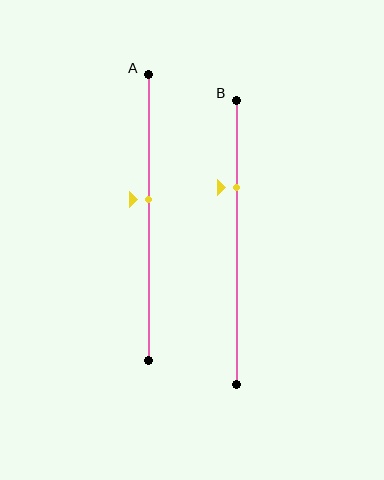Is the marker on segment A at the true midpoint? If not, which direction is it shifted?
No, the marker on segment A is shifted upward by about 6% of the segment length.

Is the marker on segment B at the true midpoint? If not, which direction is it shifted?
No, the marker on segment B is shifted upward by about 19% of the segment length.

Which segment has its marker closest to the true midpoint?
Segment A has its marker closest to the true midpoint.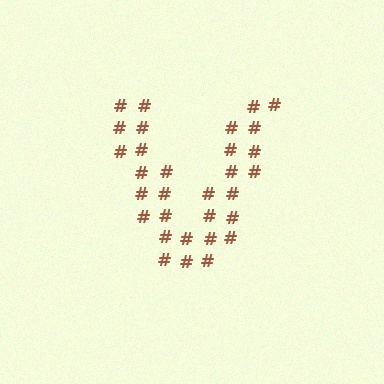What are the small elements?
The small elements are hash symbols.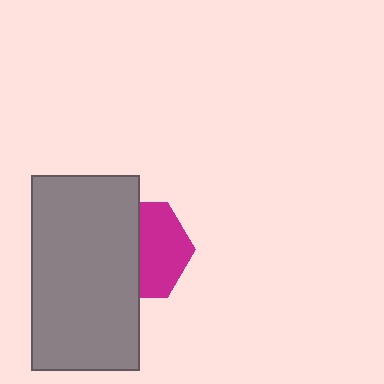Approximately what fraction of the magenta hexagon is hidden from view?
Roughly 49% of the magenta hexagon is hidden behind the gray rectangle.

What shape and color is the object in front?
The object in front is a gray rectangle.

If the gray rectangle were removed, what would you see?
You would see the complete magenta hexagon.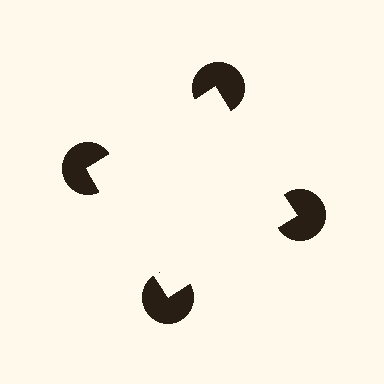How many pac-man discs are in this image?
There are 4 — one at each vertex of the illusory square.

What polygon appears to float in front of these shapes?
An illusory square — its edges are inferred from the aligned wedge cuts in the pac-man discs, not physically drawn.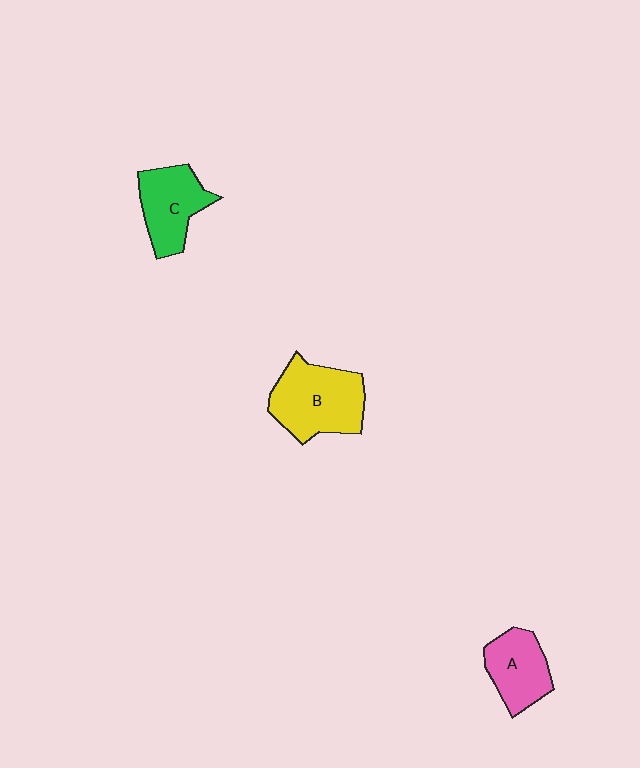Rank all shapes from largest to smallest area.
From largest to smallest: B (yellow), C (green), A (pink).